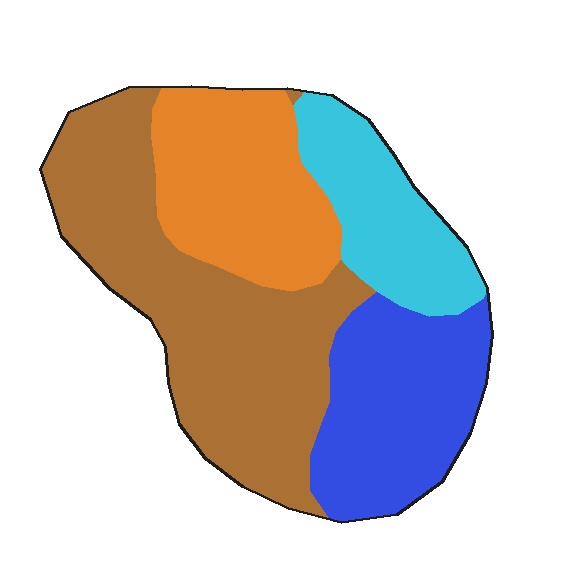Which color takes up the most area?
Brown, at roughly 40%.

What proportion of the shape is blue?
Blue covers about 20% of the shape.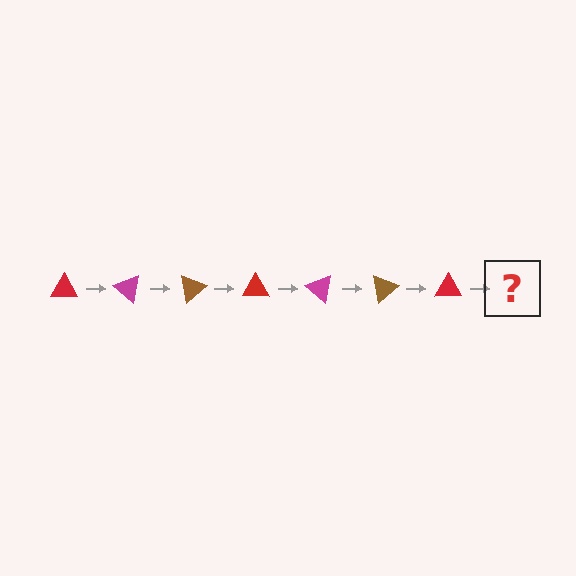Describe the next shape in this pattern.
It should be a magenta triangle, rotated 280 degrees from the start.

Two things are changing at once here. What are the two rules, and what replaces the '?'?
The two rules are that it rotates 40 degrees each step and the color cycles through red, magenta, and brown. The '?' should be a magenta triangle, rotated 280 degrees from the start.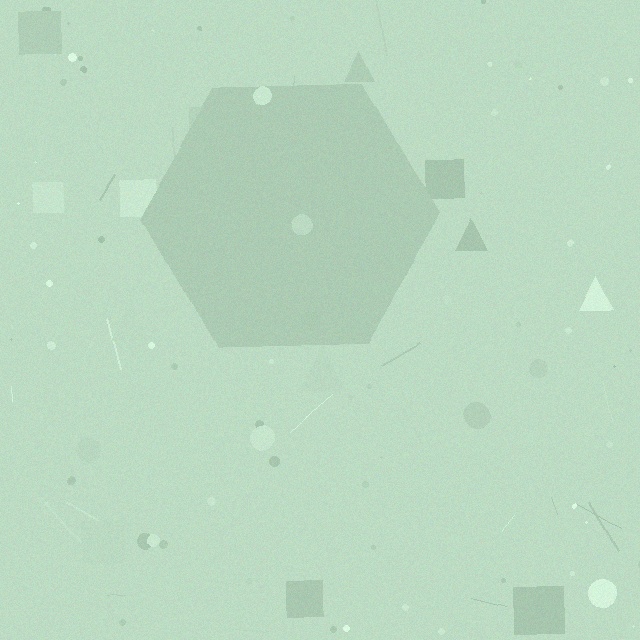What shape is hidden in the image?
A hexagon is hidden in the image.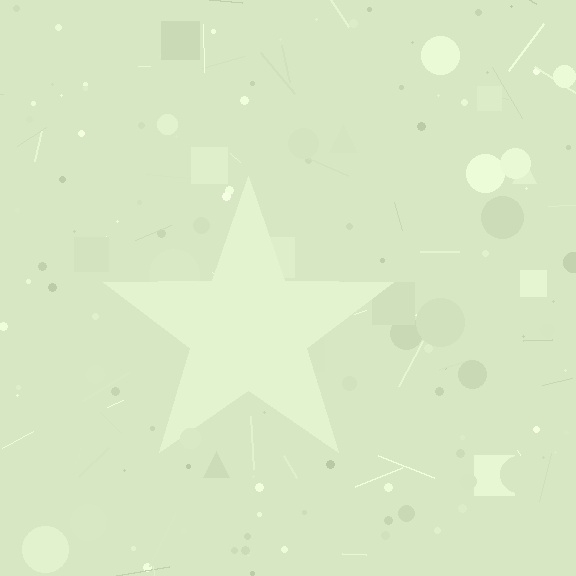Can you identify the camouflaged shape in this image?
The camouflaged shape is a star.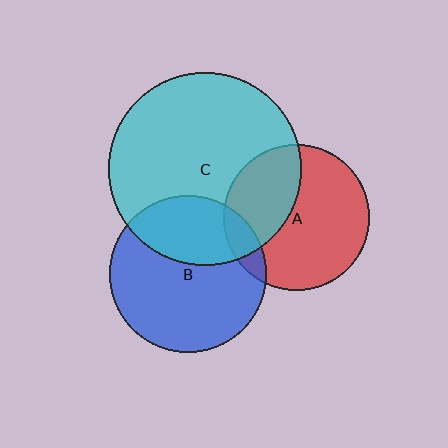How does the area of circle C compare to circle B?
Approximately 1.5 times.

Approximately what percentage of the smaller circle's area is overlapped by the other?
Approximately 10%.